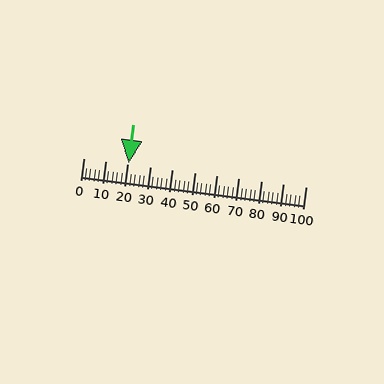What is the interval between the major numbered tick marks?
The major tick marks are spaced 10 units apart.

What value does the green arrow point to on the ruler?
The green arrow points to approximately 20.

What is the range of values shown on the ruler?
The ruler shows values from 0 to 100.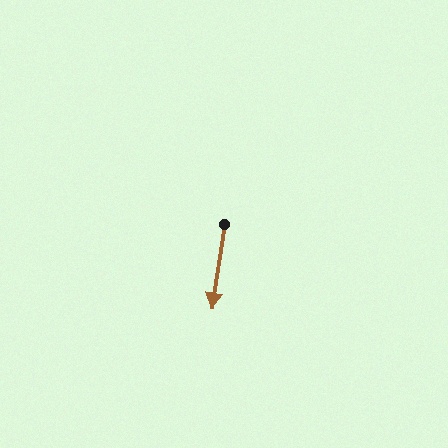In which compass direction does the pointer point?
South.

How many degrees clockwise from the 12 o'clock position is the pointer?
Approximately 189 degrees.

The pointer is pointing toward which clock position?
Roughly 6 o'clock.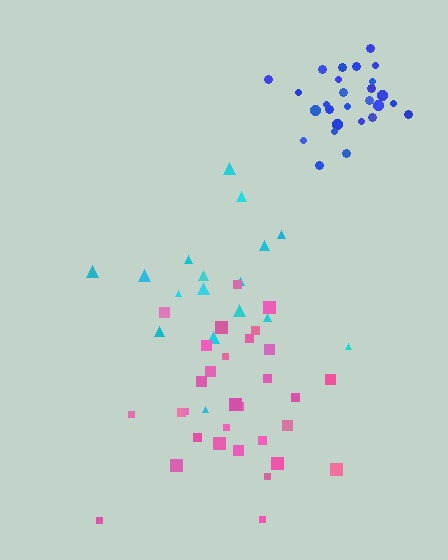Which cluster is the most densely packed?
Blue.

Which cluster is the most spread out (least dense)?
Cyan.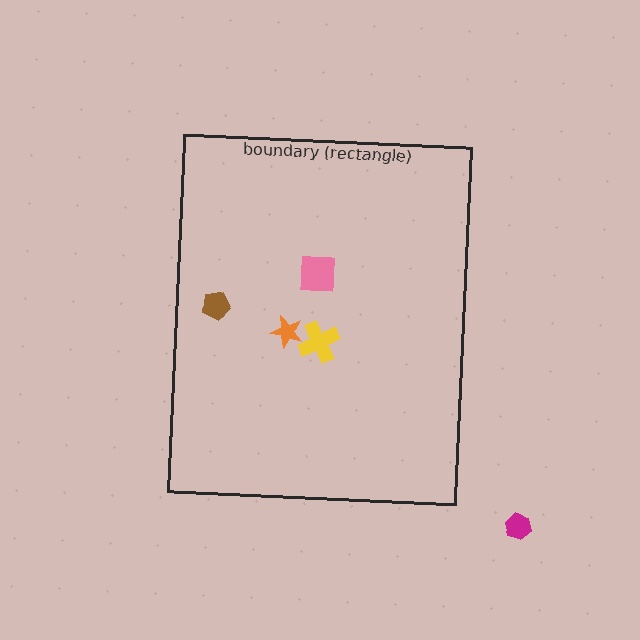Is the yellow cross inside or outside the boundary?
Inside.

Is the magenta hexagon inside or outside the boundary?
Outside.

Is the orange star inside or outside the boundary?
Inside.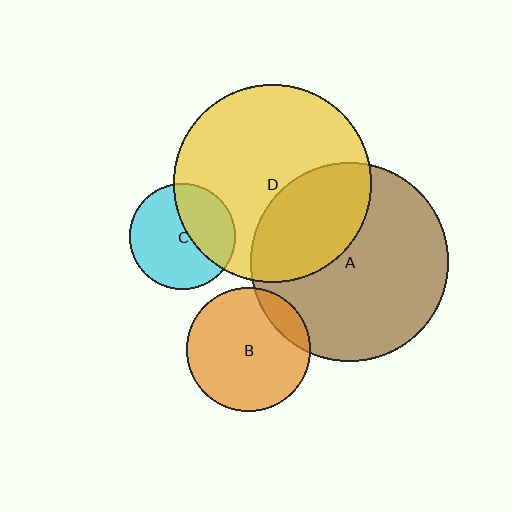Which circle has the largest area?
Circle A (brown).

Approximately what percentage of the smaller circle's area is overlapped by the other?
Approximately 40%.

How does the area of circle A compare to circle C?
Approximately 3.5 times.